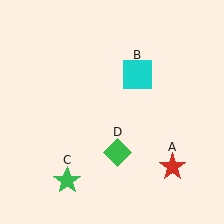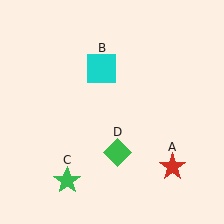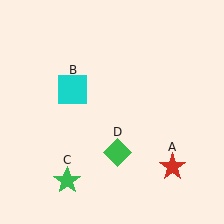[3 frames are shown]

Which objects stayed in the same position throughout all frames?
Red star (object A) and green star (object C) and green diamond (object D) remained stationary.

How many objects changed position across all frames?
1 object changed position: cyan square (object B).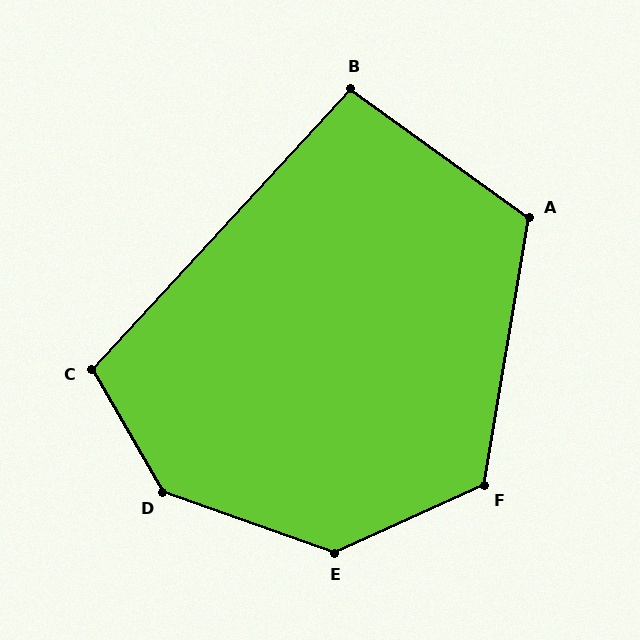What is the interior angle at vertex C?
Approximately 107 degrees (obtuse).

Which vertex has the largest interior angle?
D, at approximately 139 degrees.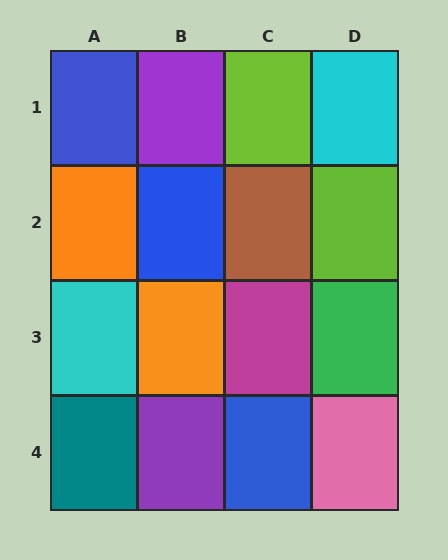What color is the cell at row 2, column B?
Blue.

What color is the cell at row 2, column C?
Brown.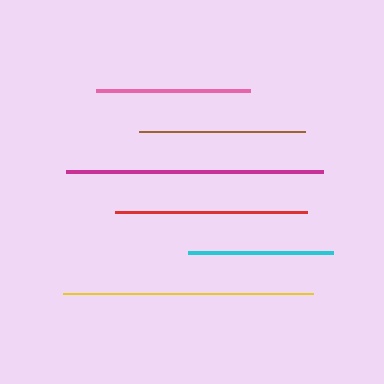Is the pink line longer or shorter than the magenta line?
The magenta line is longer than the pink line.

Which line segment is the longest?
The magenta line is the longest at approximately 256 pixels.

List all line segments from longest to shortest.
From longest to shortest: magenta, yellow, red, brown, pink, cyan.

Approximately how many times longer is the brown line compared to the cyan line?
The brown line is approximately 1.1 times the length of the cyan line.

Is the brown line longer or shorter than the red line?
The red line is longer than the brown line.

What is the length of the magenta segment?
The magenta segment is approximately 256 pixels long.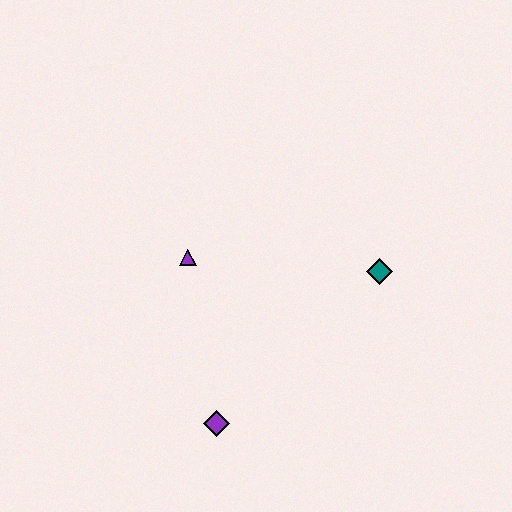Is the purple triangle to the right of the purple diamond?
No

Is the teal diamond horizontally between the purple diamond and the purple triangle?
No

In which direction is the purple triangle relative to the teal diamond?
The purple triangle is to the left of the teal diamond.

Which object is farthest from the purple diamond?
The teal diamond is farthest from the purple diamond.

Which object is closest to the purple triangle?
The purple diamond is closest to the purple triangle.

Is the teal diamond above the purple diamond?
Yes